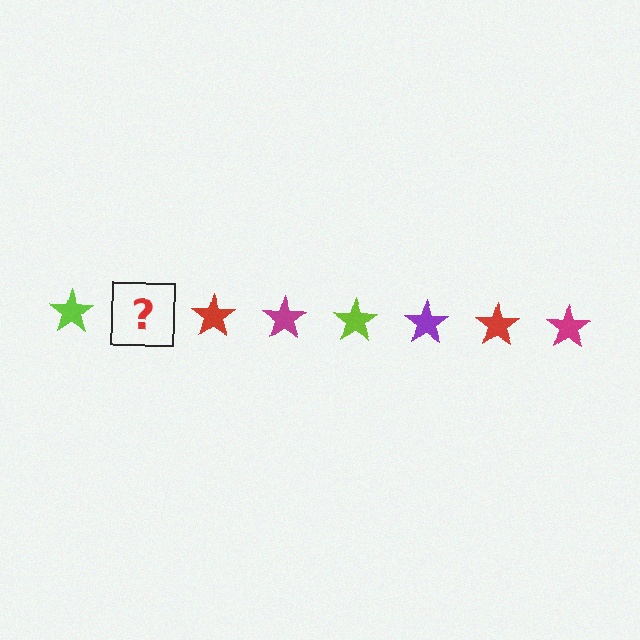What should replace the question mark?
The question mark should be replaced with a purple star.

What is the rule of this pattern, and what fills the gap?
The rule is that the pattern cycles through lime, purple, red, magenta stars. The gap should be filled with a purple star.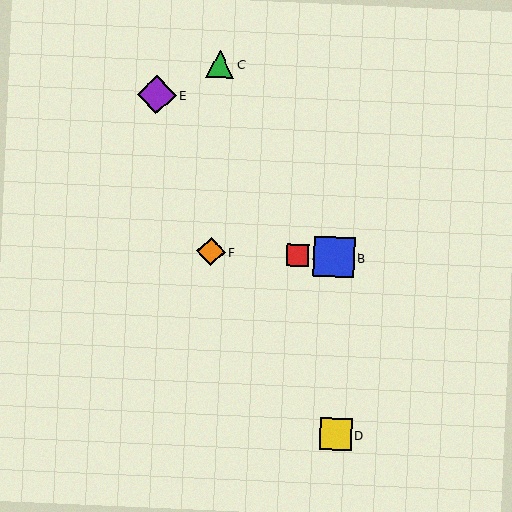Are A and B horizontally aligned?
Yes, both are at y≈256.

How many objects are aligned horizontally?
3 objects (A, B, F) are aligned horizontally.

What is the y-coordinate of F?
Object F is at y≈252.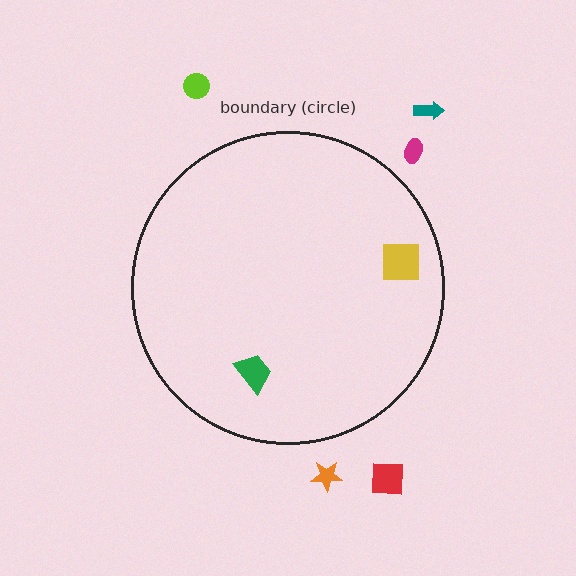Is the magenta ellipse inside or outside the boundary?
Outside.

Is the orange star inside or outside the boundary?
Outside.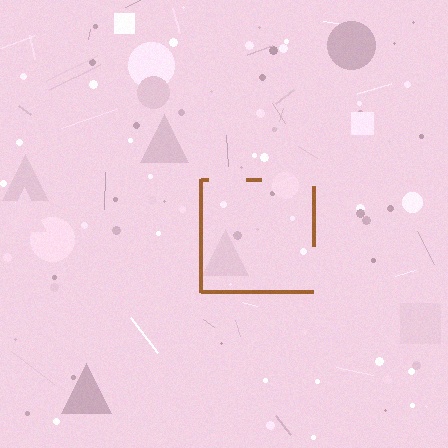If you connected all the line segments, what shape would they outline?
They would outline a square.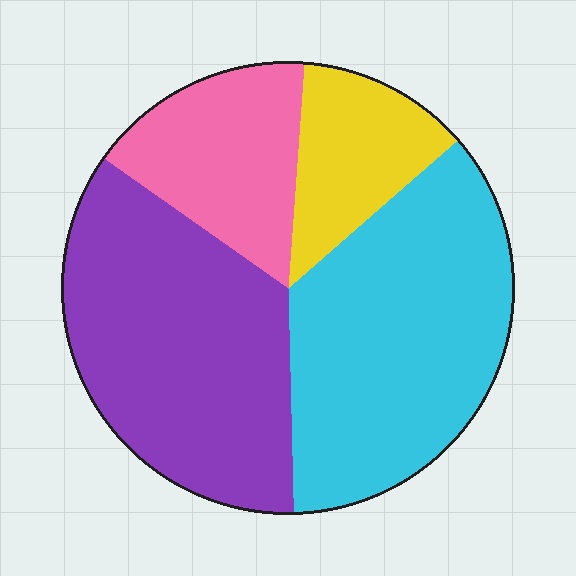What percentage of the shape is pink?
Pink takes up about one sixth (1/6) of the shape.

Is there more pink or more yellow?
Pink.